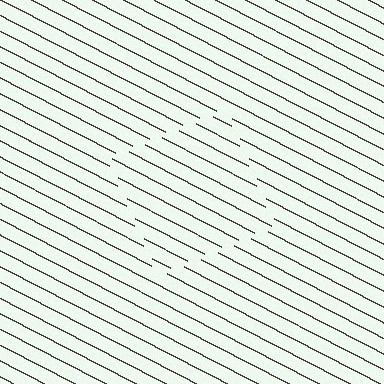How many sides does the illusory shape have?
4 sides — the line-ends trace a square.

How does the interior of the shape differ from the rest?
The interior of the shape contains the same grating, shifted by half a period — the contour is defined by the phase discontinuity where line-ends from the inner and outer gratings abut.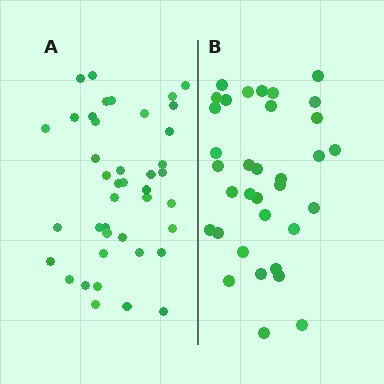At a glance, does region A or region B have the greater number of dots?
Region A (the left region) has more dots.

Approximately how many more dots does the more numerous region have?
Region A has roughly 8 or so more dots than region B.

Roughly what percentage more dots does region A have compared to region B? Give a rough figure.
About 20% more.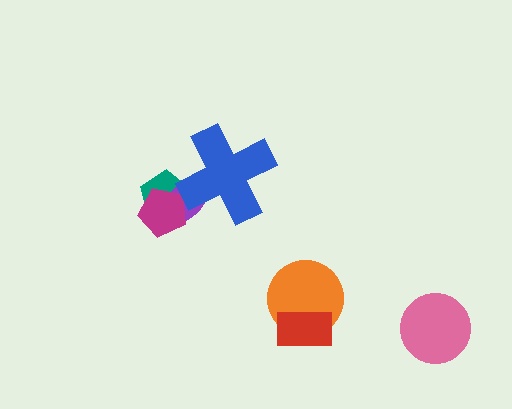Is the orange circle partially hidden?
Yes, it is partially covered by another shape.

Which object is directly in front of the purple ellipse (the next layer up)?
The magenta pentagon is directly in front of the purple ellipse.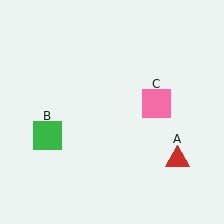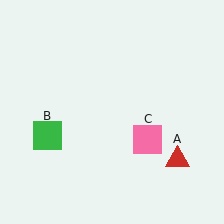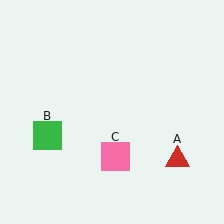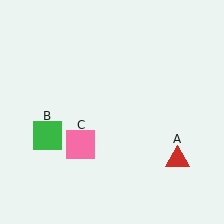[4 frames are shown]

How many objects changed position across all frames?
1 object changed position: pink square (object C).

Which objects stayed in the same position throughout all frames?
Red triangle (object A) and green square (object B) remained stationary.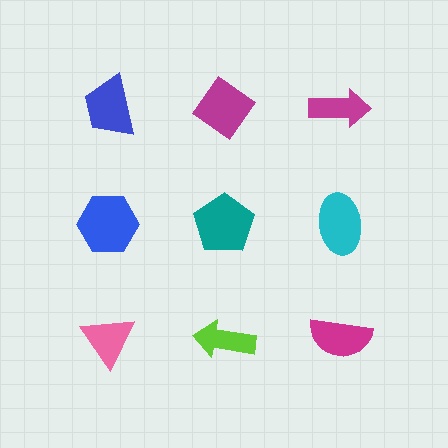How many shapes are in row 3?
3 shapes.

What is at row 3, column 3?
A magenta semicircle.